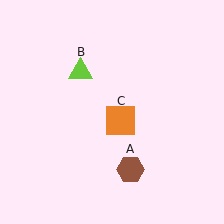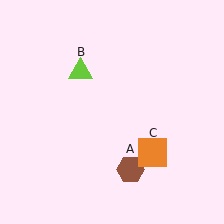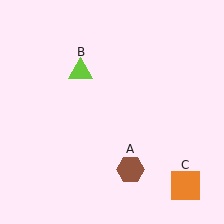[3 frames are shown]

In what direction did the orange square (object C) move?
The orange square (object C) moved down and to the right.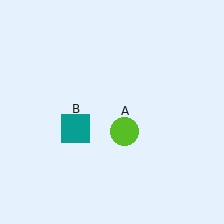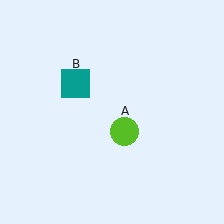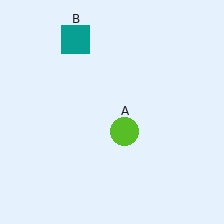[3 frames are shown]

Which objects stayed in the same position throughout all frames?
Lime circle (object A) remained stationary.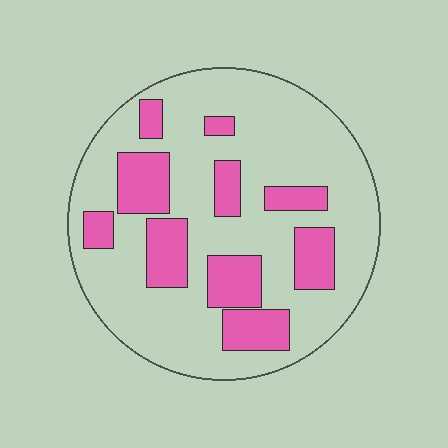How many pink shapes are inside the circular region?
10.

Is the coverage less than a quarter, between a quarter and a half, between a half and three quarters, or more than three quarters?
Between a quarter and a half.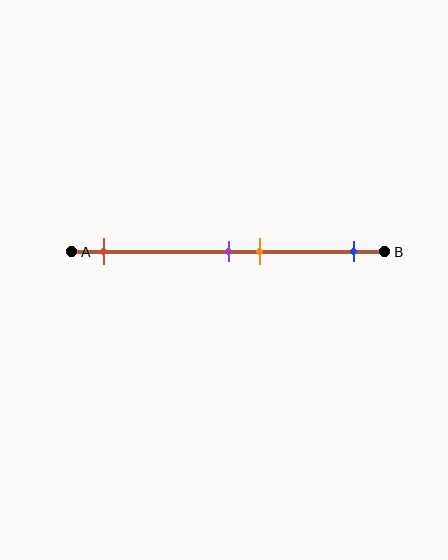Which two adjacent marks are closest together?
The purple and orange marks are the closest adjacent pair.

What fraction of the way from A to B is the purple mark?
The purple mark is approximately 50% (0.5) of the way from A to B.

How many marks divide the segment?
There are 4 marks dividing the segment.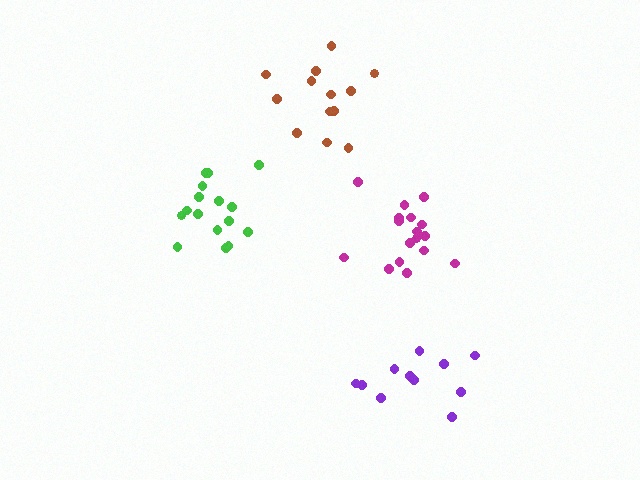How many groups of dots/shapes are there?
There are 4 groups.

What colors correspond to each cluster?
The clusters are colored: green, magenta, brown, purple.